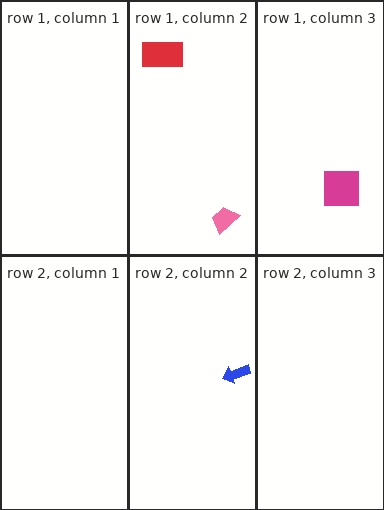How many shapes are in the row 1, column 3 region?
1.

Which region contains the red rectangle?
The row 1, column 2 region.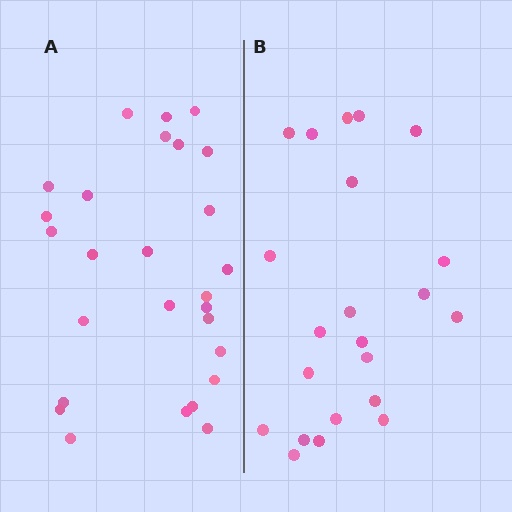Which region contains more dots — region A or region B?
Region A (the left region) has more dots.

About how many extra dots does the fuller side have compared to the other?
Region A has about 5 more dots than region B.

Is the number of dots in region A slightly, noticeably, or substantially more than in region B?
Region A has only slightly more — the two regions are fairly close. The ratio is roughly 1.2 to 1.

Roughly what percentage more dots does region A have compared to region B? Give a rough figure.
About 25% more.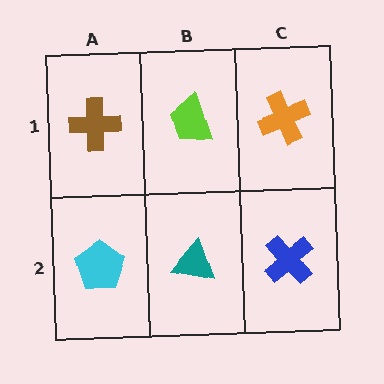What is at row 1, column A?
A brown cross.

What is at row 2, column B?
A teal triangle.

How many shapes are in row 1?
3 shapes.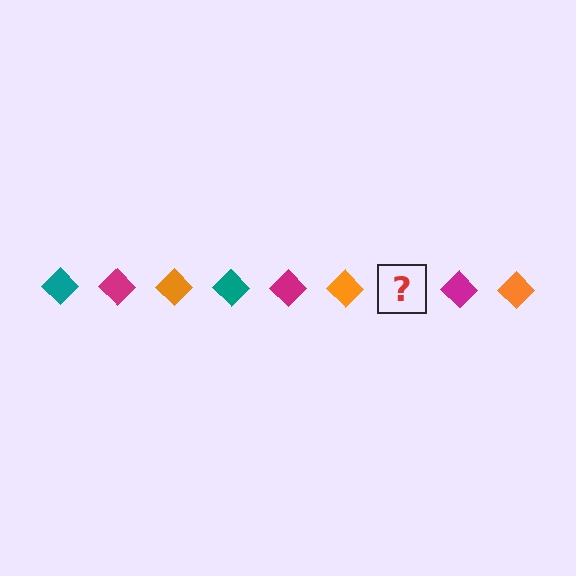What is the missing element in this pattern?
The missing element is a teal diamond.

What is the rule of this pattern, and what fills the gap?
The rule is that the pattern cycles through teal, magenta, orange diamonds. The gap should be filled with a teal diamond.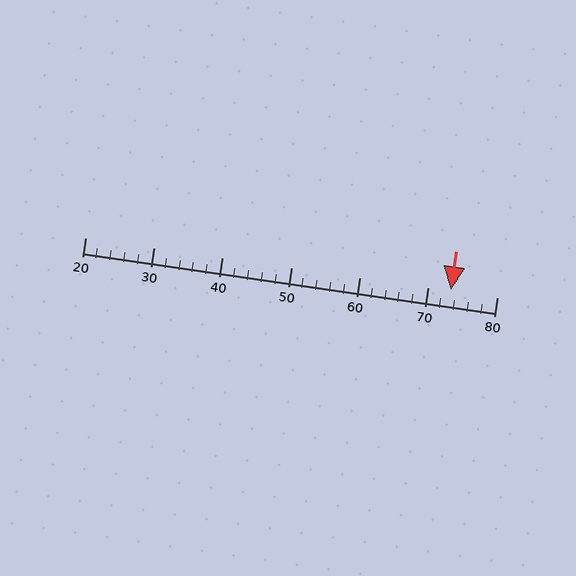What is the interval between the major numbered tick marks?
The major tick marks are spaced 10 units apart.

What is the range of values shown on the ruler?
The ruler shows values from 20 to 80.